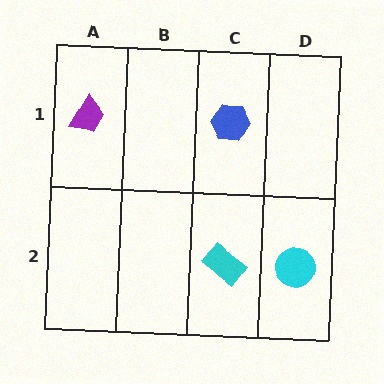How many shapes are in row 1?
2 shapes.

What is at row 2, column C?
A cyan rectangle.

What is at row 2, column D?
A cyan circle.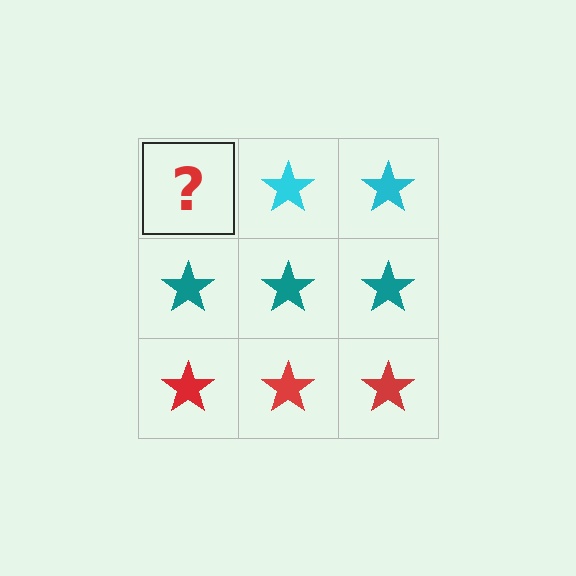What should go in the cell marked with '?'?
The missing cell should contain a cyan star.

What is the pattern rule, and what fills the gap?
The rule is that each row has a consistent color. The gap should be filled with a cyan star.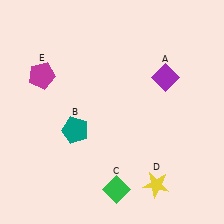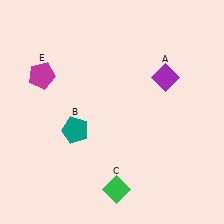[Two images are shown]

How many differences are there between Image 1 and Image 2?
There is 1 difference between the two images.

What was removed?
The yellow star (D) was removed in Image 2.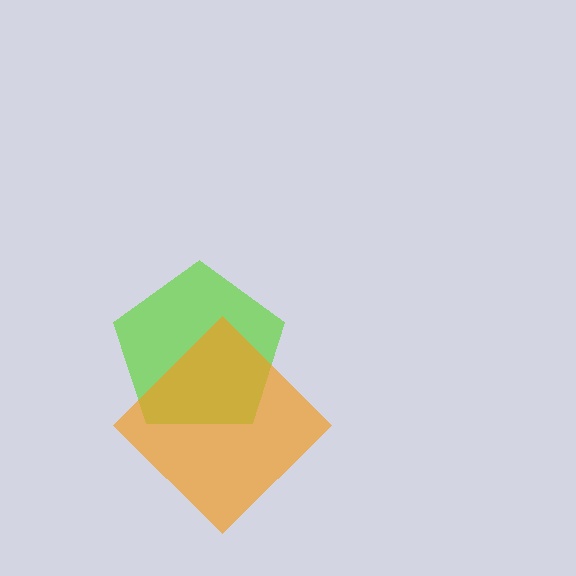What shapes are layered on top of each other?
The layered shapes are: a lime pentagon, an orange diamond.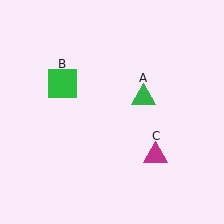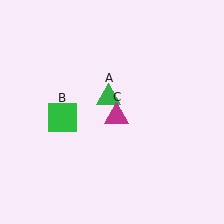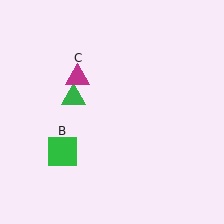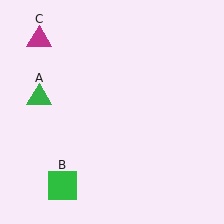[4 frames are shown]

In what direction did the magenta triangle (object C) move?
The magenta triangle (object C) moved up and to the left.